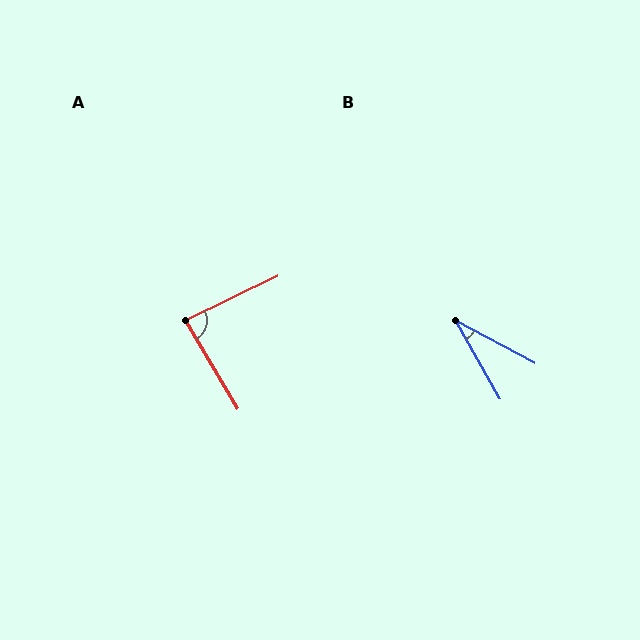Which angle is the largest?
A, at approximately 85 degrees.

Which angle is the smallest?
B, at approximately 32 degrees.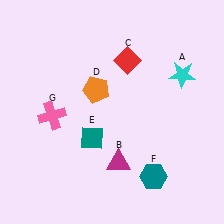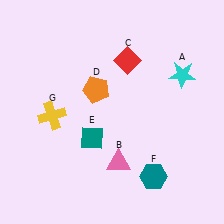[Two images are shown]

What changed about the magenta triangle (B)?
In Image 1, B is magenta. In Image 2, it changed to pink.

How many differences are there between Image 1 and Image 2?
There are 2 differences between the two images.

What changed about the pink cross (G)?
In Image 1, G is pink. In Image 2, it changed to yellow.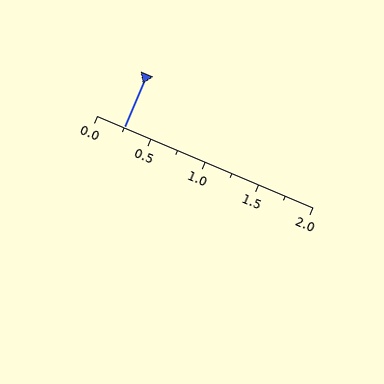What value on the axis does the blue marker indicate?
The marker indicates approximately 0.25.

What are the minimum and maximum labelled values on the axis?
The axis runs from 0.0 to 2.0.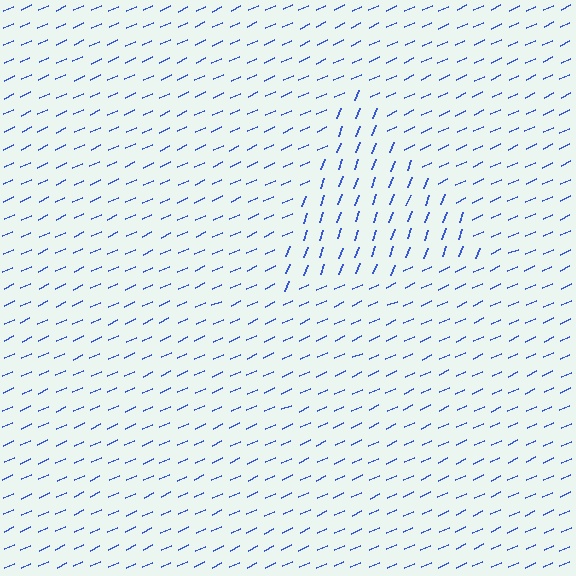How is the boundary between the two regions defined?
The boundary is defined purely by a change in line orientation (approximately 45 degrees difference). All lines are the same color and thickness.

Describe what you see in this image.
The image is filled with small blue line segments. A triangle region in the image has lines oriented differently from the surrounding lines, creating a visible texture boundary.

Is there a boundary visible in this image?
Yes, there is a texture boundary formed by a change in line orientation.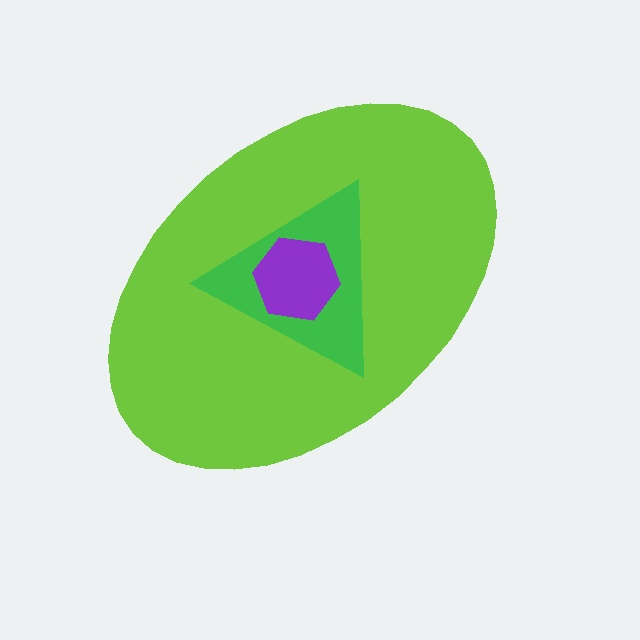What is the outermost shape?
The lime ellipse.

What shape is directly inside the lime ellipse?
The green triangle.